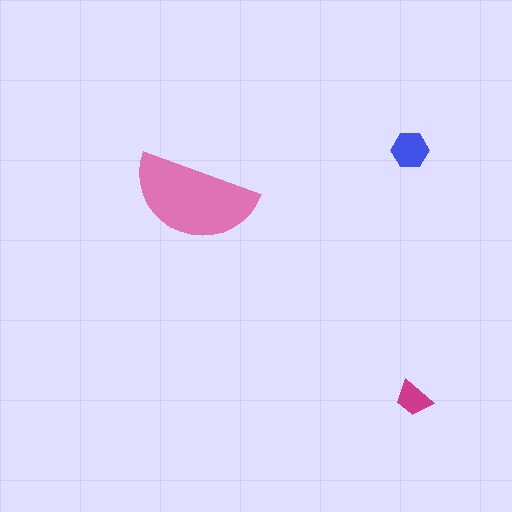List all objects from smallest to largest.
The magenta trapezoid, the blue hexagon, the pink semicircle.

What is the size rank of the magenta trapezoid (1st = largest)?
3rd.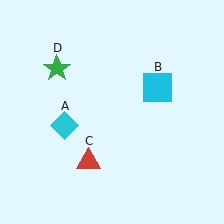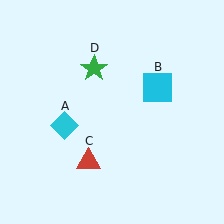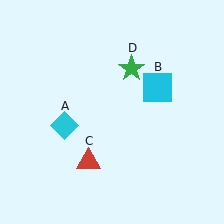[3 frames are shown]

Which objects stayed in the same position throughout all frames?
Cyan diamond (object A) and cyan square (object B) and red triangle (object C) remained stationary.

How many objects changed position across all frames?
1 object changed position: green star (object D).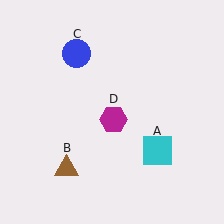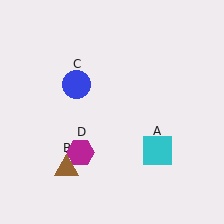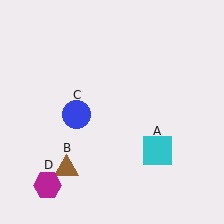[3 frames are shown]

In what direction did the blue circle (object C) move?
The blue circle (object C) moved down.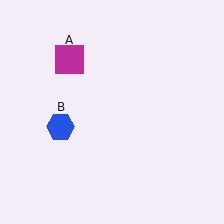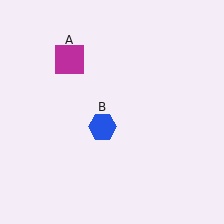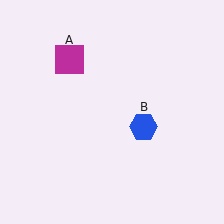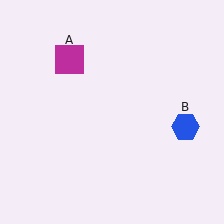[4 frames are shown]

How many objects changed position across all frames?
1 object changed position: blue hexagon (object B).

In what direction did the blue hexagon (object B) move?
The blue hexagon (object B) moved right.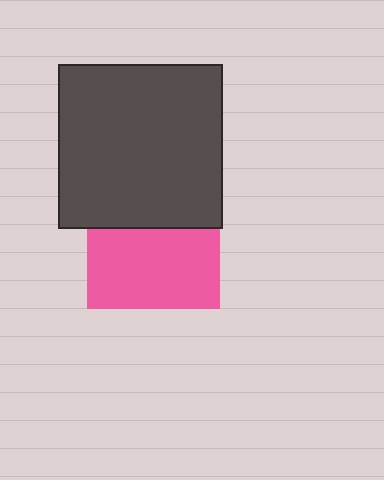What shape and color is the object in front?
The object in front is a dark gray square.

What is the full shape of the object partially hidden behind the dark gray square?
The partially hidden object is a pink square.